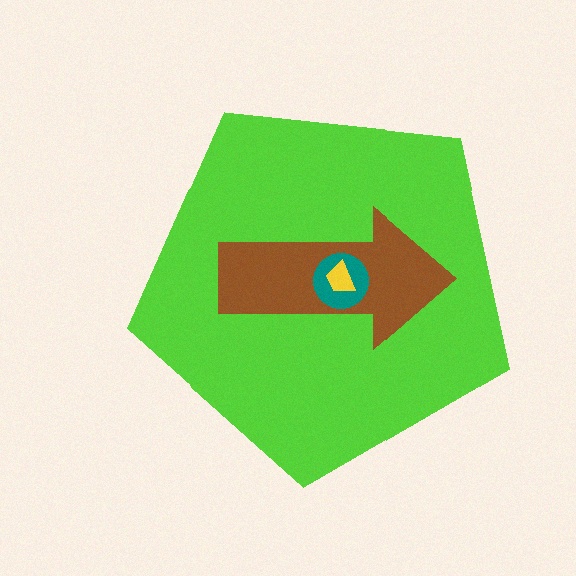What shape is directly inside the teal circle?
The yellow trapezoid.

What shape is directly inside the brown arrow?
The teal circle.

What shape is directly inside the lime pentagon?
The brown arrow.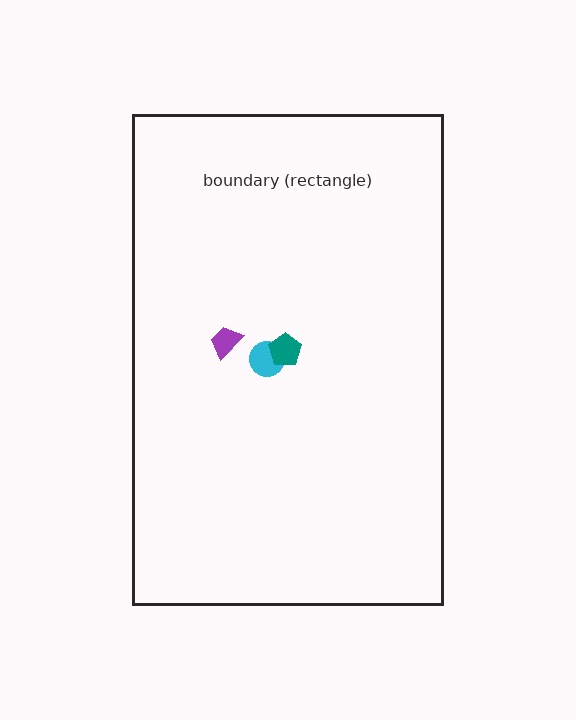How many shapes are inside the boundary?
3 inside, 0 outside.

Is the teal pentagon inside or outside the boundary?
Inside.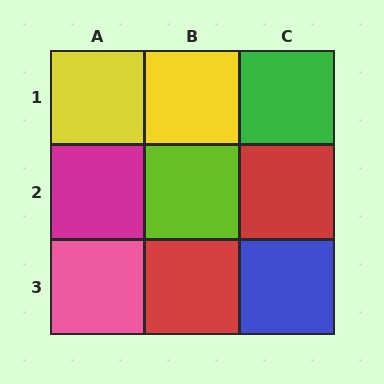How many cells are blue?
1 cell is blue.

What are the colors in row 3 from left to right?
Pink, red, blue.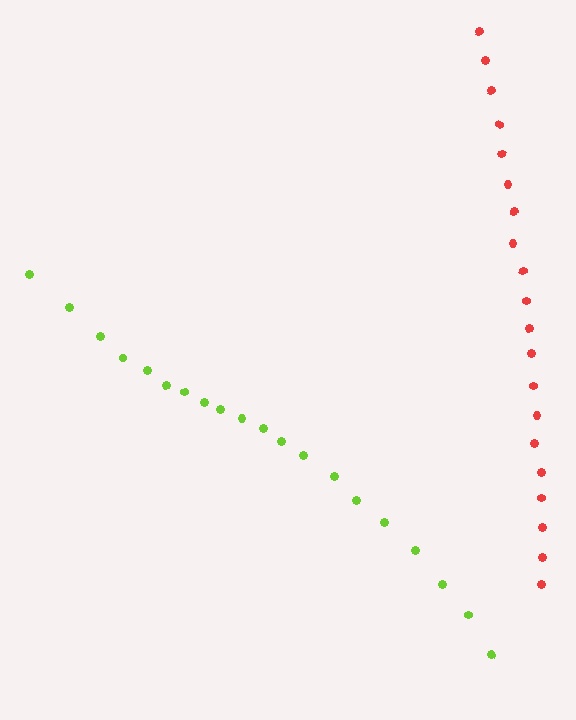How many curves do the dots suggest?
There are 2 distinct paths.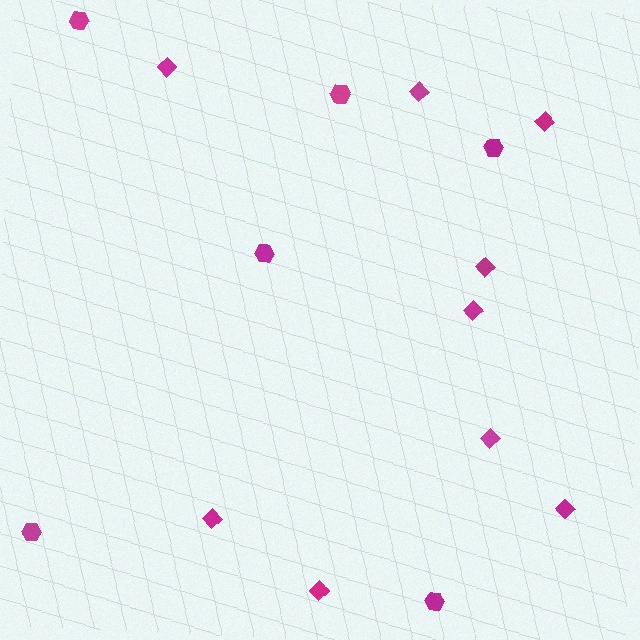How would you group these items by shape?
There are 2 groups: one group of diamonds (9) and one group of hexagons (6).